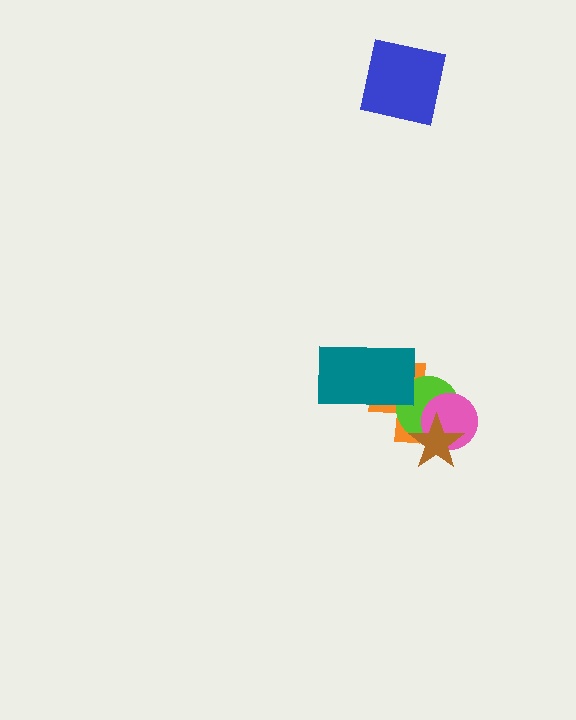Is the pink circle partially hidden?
Yes, it is partially covered by another shape.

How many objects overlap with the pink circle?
3 objects overlap with the pink circle.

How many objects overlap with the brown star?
3 objects overlap with the brown star.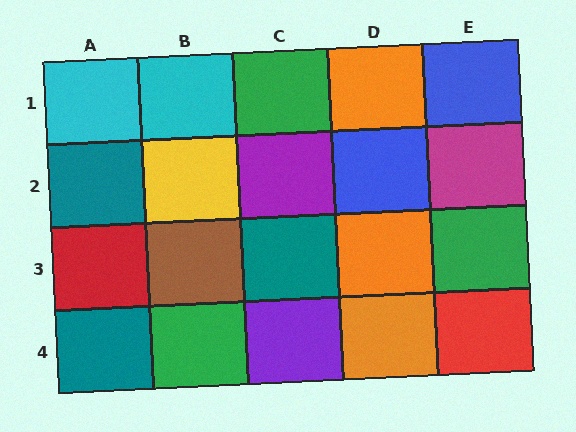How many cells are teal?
3 cells are teal.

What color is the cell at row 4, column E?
Red.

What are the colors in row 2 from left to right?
Teal, yellow, purple, blue, magenta.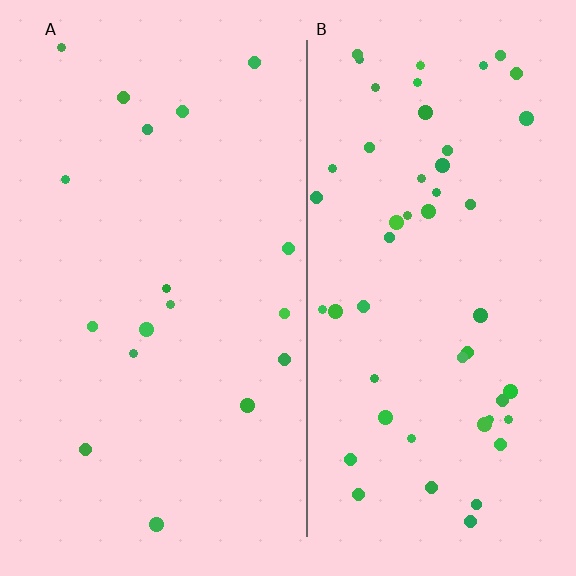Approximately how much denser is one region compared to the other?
Approximately 2.9× — region B over region A.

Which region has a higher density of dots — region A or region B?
B (the right).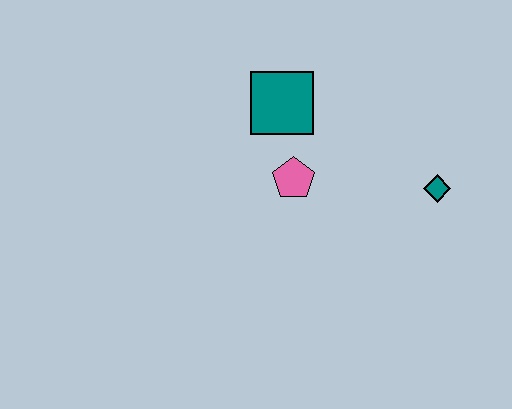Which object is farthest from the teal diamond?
The teal square is farthest from the teal diamond.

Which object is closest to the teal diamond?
The pink pentagon is closest to the teal diamond.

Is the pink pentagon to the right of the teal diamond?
No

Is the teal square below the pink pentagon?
No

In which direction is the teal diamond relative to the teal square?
The teal diamond is to the right of the teal square.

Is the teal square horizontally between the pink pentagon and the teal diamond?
No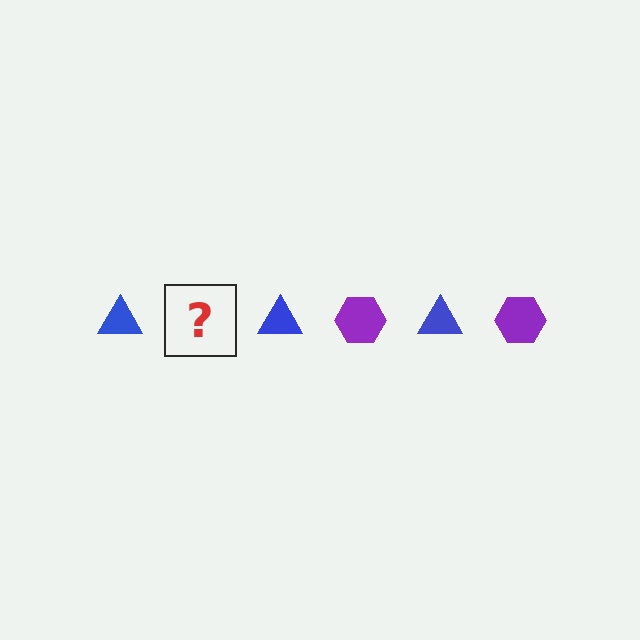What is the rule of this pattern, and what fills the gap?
The rule is that the pattern alternates between blue triangle and purple hexagon. The gap should be filled with a purple hexagon.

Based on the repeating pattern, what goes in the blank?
The blank should be a purple hexagon.